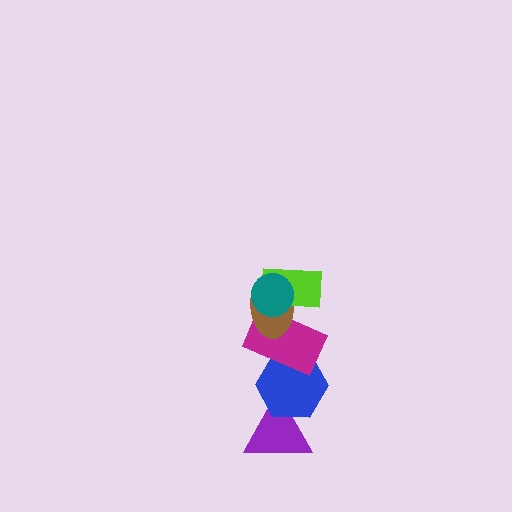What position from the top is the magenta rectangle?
The magenta rectangle is 4th from the top.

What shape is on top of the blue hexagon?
The magenta rectangle is on top of the blue hexagon.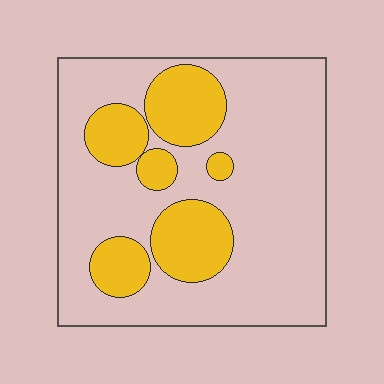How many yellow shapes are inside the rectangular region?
6.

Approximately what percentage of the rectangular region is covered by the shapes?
Approximately 25%.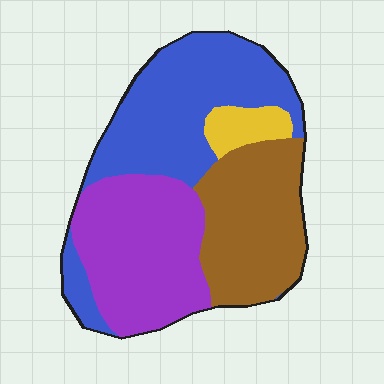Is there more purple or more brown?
Purple.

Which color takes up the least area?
Yellow, at roughly 5%.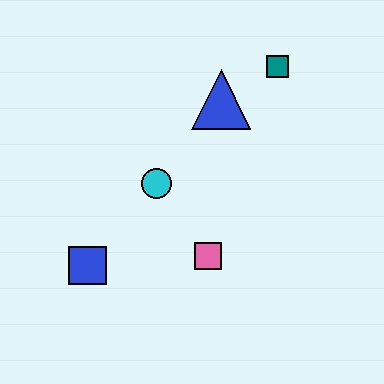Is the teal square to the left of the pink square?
No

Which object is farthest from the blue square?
The teal square is farthest from the blue square.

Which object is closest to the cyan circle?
The pink square is closest to the cyan circle.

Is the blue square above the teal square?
No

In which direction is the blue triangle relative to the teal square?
The blue triangle is to the left of the teal square.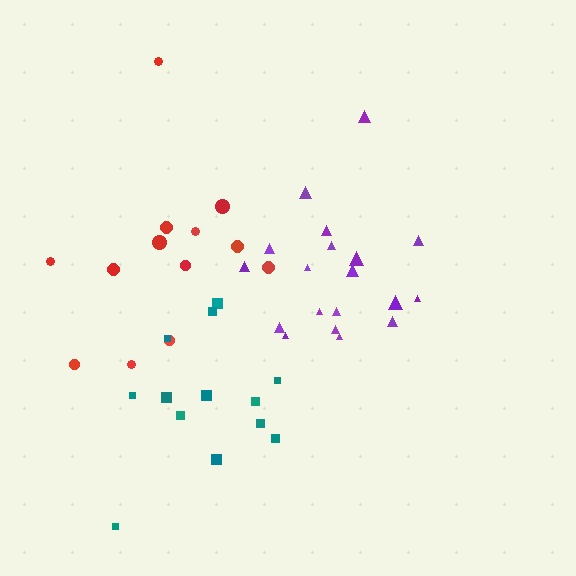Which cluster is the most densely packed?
Purple.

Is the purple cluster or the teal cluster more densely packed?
Purple.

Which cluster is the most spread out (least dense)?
Teal.